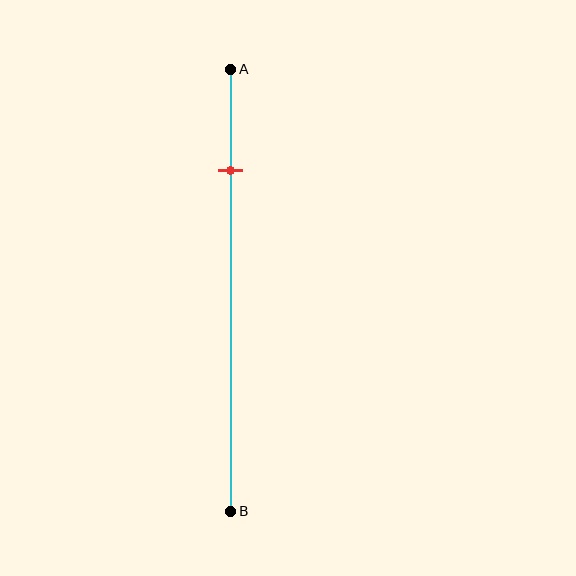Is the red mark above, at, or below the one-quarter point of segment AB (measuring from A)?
The red mark is approximately at the one-quarter point of segment AB.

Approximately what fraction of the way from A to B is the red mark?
The red mark is approximately 25% of the way from A to B.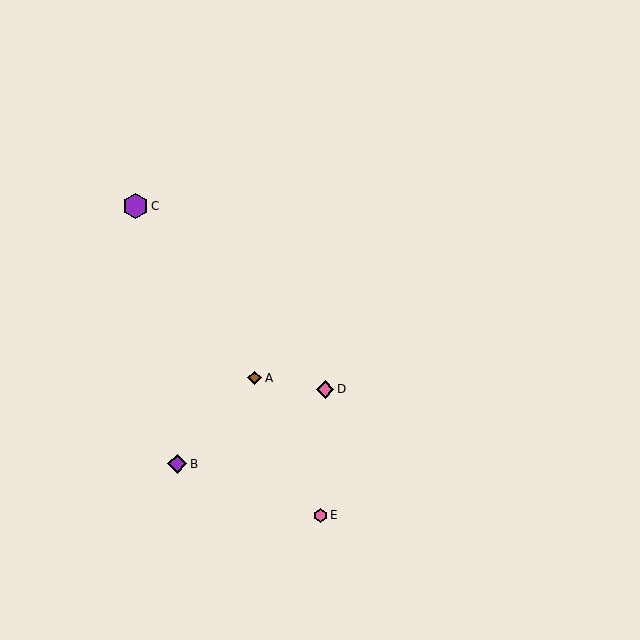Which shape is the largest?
The purple hexagon (labeled C) is the largest.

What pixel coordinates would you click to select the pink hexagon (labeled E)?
Click at (321, 515) to select the pink hexagon E.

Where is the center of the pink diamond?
The center of the pink diamond is at (325, 389).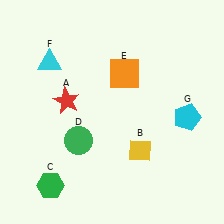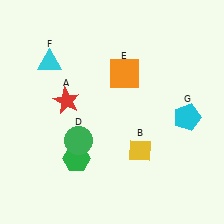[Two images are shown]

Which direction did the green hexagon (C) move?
The green hexagon (C) moved up.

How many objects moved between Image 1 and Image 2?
1 object moved between the two images.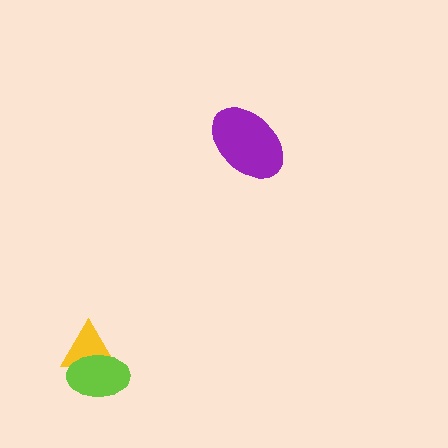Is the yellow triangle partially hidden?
Yes, it is partially covered by another shape.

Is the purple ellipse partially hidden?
No, no other shape covers it.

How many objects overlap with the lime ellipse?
1 object overlaps with the lime ellipse.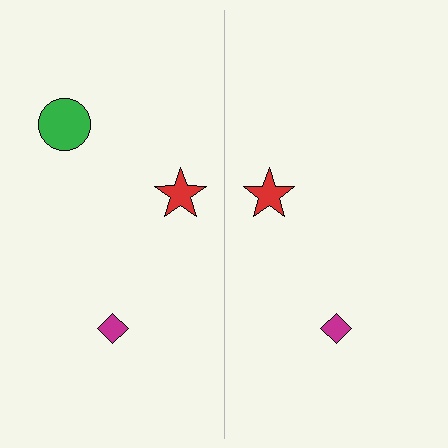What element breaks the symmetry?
A green circle is missing from the right side.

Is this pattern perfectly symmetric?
No, the pattern is not perfectly symmetric. A green circle is missing from the right side.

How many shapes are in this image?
There are 5 shapes in this image.